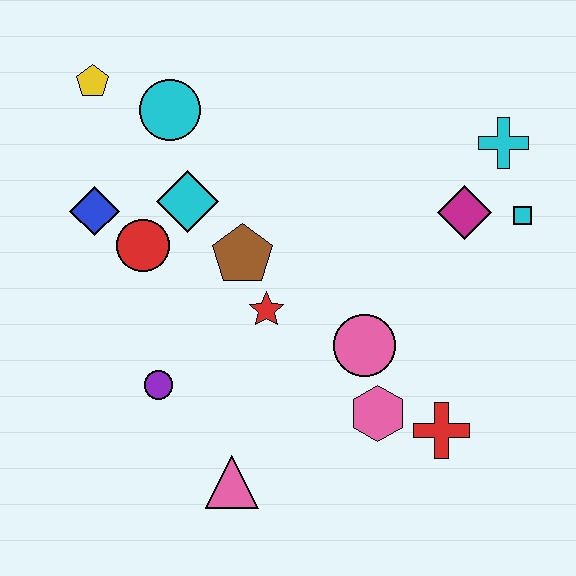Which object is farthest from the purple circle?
The cyan cross is farthest from the purple circle.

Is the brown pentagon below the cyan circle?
Yes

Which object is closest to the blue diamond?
The red circle is closest to the blue diamond.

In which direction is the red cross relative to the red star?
The red cross is to the right of the red star.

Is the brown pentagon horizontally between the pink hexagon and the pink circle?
No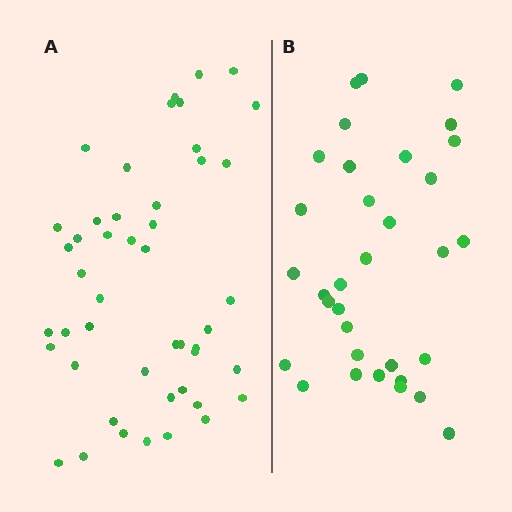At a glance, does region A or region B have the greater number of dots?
Region A (the left region) has more dots.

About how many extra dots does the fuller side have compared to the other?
Region A has approximately 15 more dots than region B.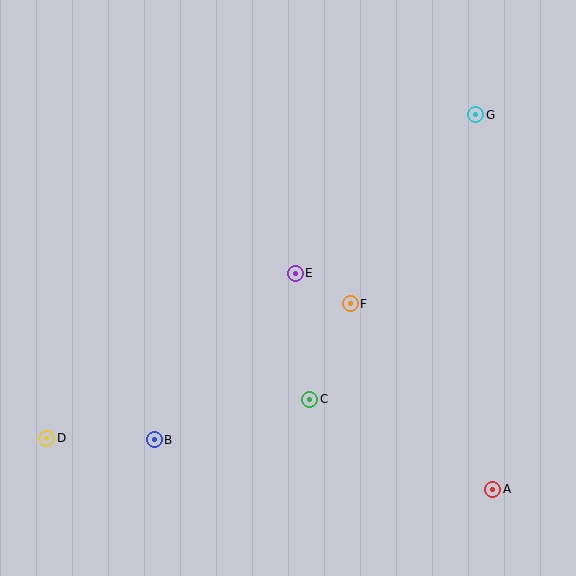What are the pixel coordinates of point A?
Point A is at (493, 490).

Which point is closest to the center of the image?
Point E at (295, 273) is closest to the center.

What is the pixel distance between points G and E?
The distance between G and E is 240 pixels.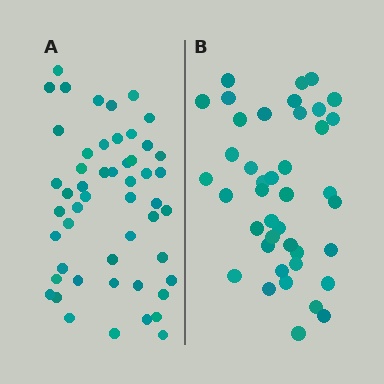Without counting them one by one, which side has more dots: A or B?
Region A (the left region) has more dots.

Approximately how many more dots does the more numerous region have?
Region A has roughly 10 or so more dots than region B.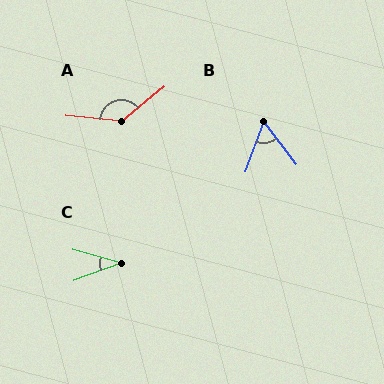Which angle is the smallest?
C, at approximately 36 degrees.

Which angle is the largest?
A, at approximately 136 degrees.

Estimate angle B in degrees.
Approximately 57 degrees.